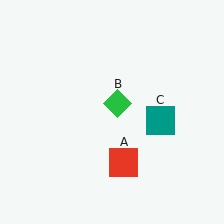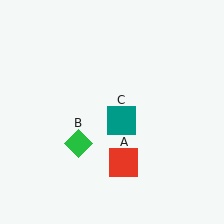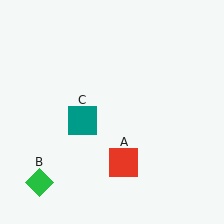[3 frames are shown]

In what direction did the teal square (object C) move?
The teal square (object C) moved left.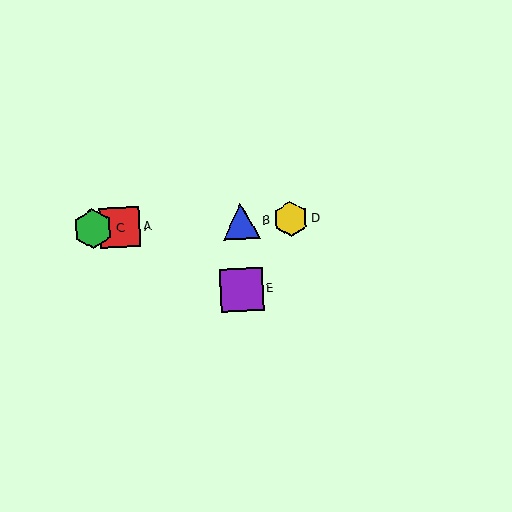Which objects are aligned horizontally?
Objects A, B, C, D are aligned horizontally.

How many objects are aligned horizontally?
4 objects (A, B, C, D) are aligned horizontally.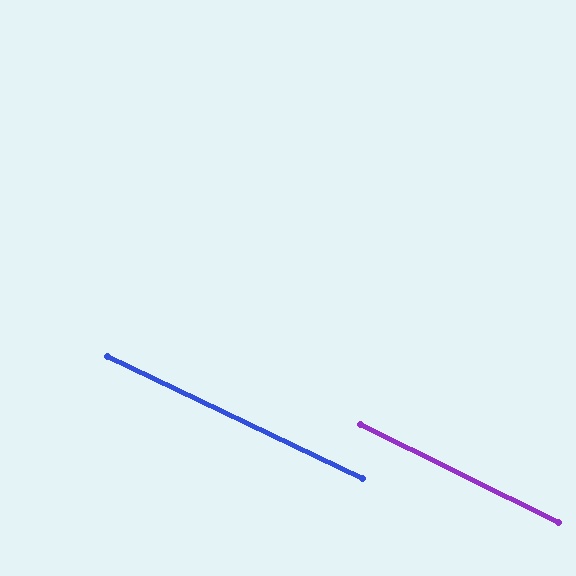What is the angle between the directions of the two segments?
Approximately 1 degree.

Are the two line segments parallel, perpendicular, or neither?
Parallel — their directions differ by only 0.9°.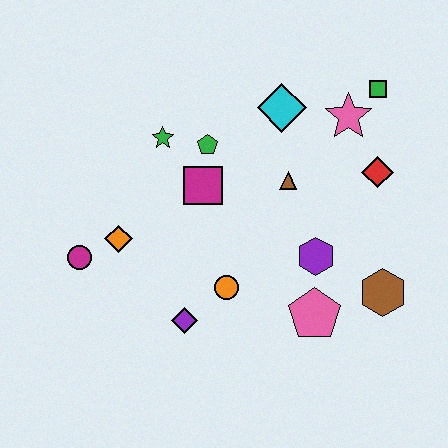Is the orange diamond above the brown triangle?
No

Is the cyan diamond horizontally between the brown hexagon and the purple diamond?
Yes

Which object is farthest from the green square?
The magenta circle is farthest from the green square.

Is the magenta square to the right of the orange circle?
No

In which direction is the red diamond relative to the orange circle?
The red diamond is to the right of the orange circle.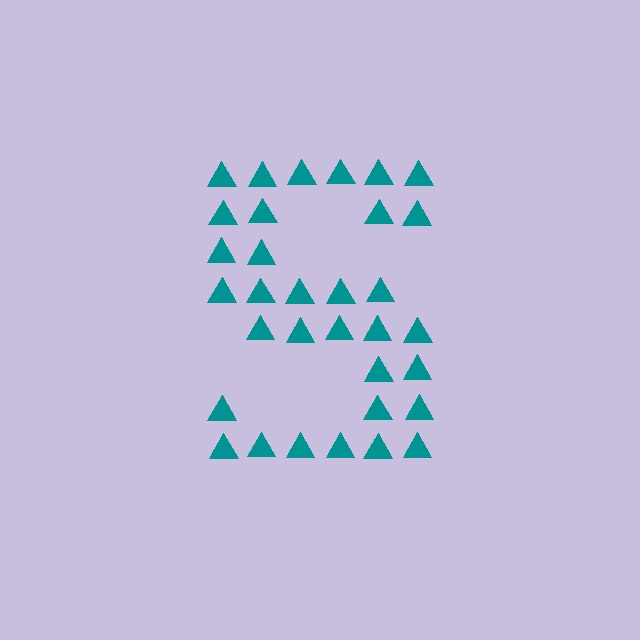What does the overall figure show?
The overall figure shows the letter S.